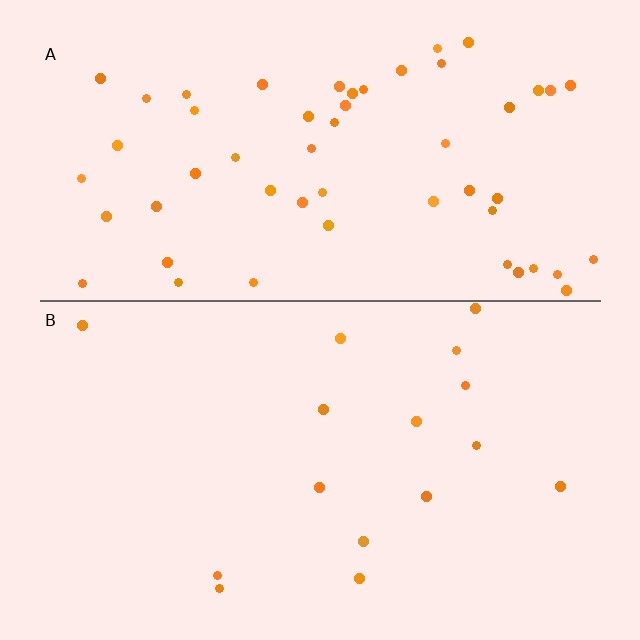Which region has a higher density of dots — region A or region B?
A (the top).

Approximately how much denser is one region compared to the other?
Approximately 3.5× — region A over region B.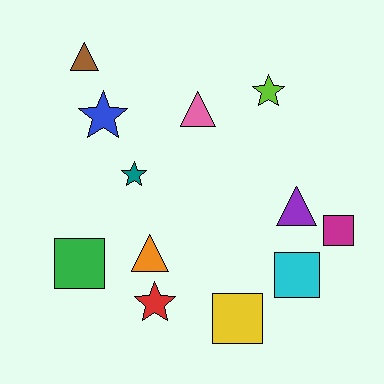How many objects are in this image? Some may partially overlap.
There are 12 objects.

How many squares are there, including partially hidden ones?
There are 4 squares.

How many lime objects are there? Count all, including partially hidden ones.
There is 1 lime object.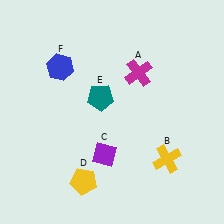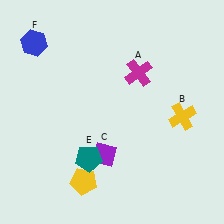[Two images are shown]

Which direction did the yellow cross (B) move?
The yellow cross (B) moved up.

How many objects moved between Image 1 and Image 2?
3 objects moved between the two images.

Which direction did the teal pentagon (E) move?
The teal pentagon (E) moved down.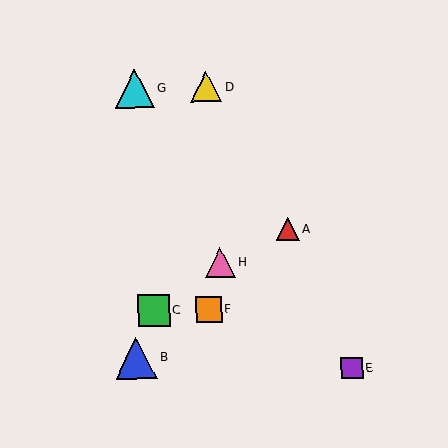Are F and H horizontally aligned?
No, F is at y≈310 and H is at y≈263.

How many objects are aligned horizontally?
2 objects (C, F) are aligned horizontally.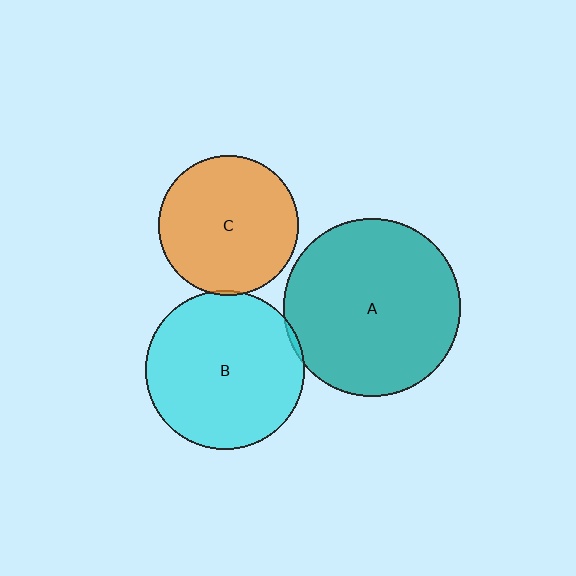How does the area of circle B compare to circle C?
Approximately 1.3 times.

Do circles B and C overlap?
Yes.